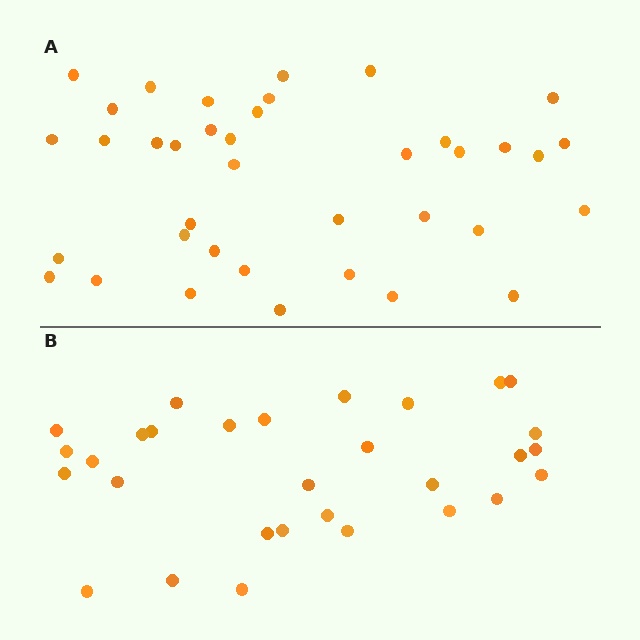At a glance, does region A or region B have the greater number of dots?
Region A (the top region) has more dots.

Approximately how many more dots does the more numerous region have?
Region A has roughly 8 or so more dots than region B.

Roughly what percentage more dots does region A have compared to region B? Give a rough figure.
About 25% more.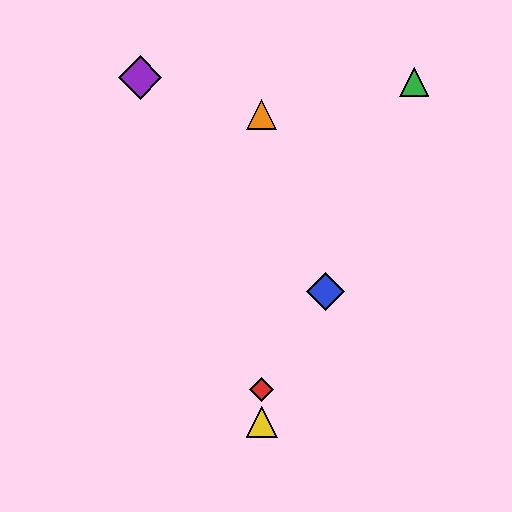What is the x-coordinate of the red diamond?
The red diamond is at x≈262.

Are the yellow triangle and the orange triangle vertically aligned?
Yes, both are at x≈262.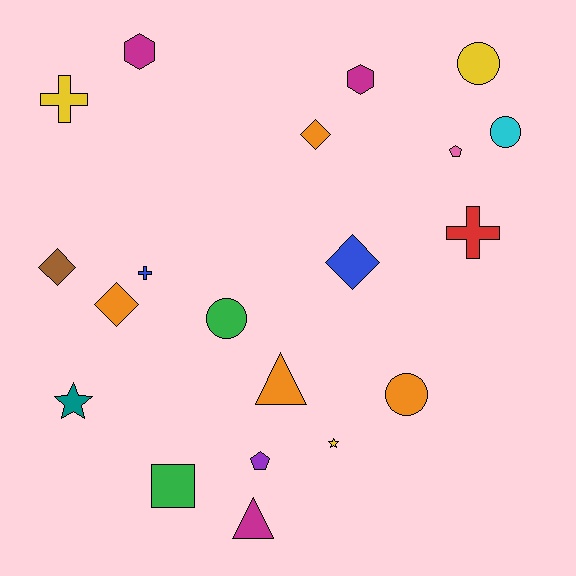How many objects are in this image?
There are 20 objects.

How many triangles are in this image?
There are 2 triangles.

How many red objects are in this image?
There is 1 red object.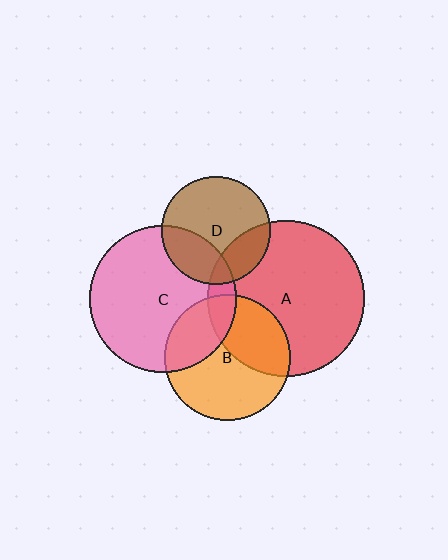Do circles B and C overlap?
Yes.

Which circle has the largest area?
Circle A (red).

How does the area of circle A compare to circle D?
Approximately 2.1 times.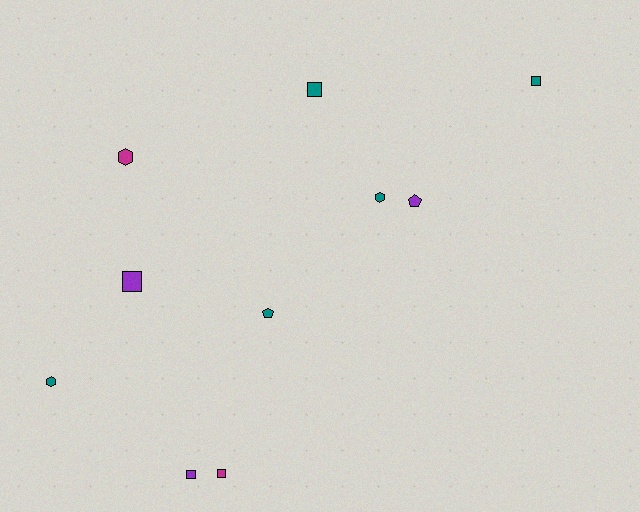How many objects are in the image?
There are 10 objects.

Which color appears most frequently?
Teal, with 5 objects.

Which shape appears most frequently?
Square, with 5 objects.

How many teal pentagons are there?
There is 1 teal pentagon.